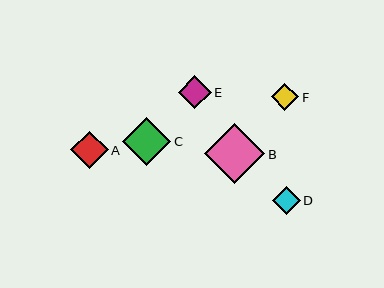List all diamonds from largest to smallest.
From largest to smallest: B, C, A, E, F, D.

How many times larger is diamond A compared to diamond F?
Diamond A is approximately 1.3 times the size of diamond F.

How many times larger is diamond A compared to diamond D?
Diamond A is approximately 1.4 times the size of diamond D.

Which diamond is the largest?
Diamond B is the largest with a size of approximately 60 pixels.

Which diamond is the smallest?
Diamond D is the smallest with a size of approximately 27 pixels.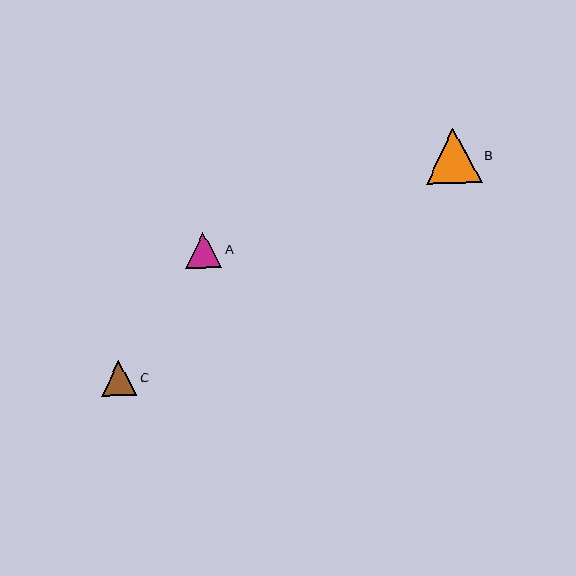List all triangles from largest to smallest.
From largest to smallest: B, A, C.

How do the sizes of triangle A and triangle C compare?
Triangle A and triangle C are approximately the same size.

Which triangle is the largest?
Triangle B is the largest with a size of approximately 56 pixels.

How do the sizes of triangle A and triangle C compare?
Triangle A and triangle C are approximately the same size.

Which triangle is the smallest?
Triangle C is the smallest with a size of approximately 35 pixels.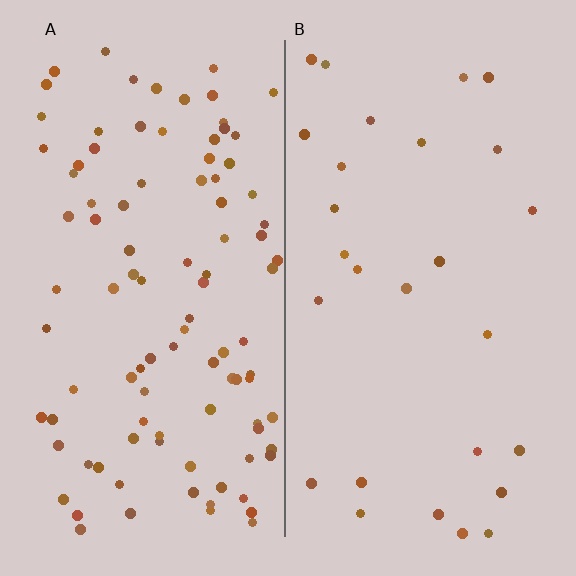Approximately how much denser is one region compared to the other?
Approximately 3.6× — region A over region B.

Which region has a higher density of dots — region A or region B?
A (the left).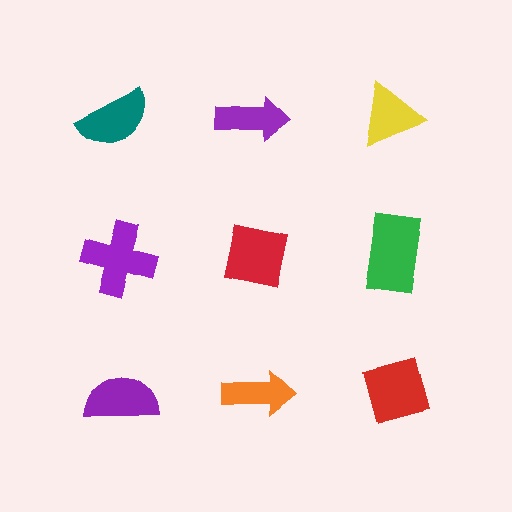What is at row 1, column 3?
A yellow triangle.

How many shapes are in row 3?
3 shapes.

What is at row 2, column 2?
A red square.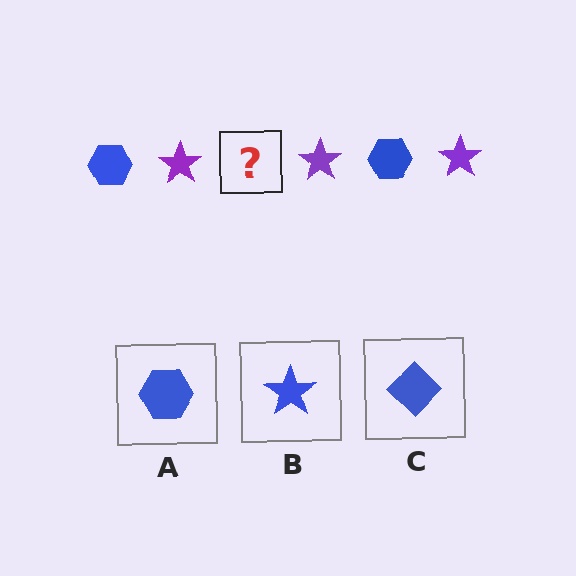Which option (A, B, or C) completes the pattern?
A.